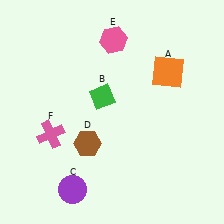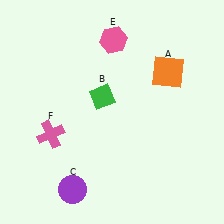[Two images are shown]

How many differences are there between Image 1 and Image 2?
There is 1 difference between the two images.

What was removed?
The brown hexagon (D) was removed in Image 2.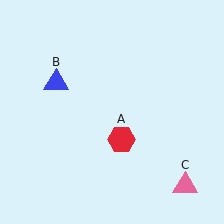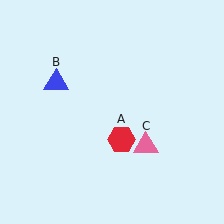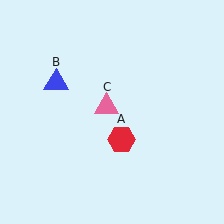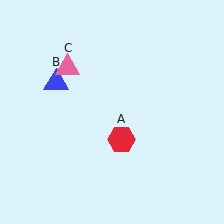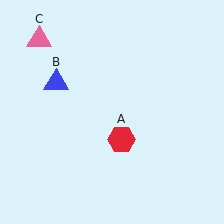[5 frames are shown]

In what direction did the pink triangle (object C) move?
The pink triangle (object C) moved up and to the left.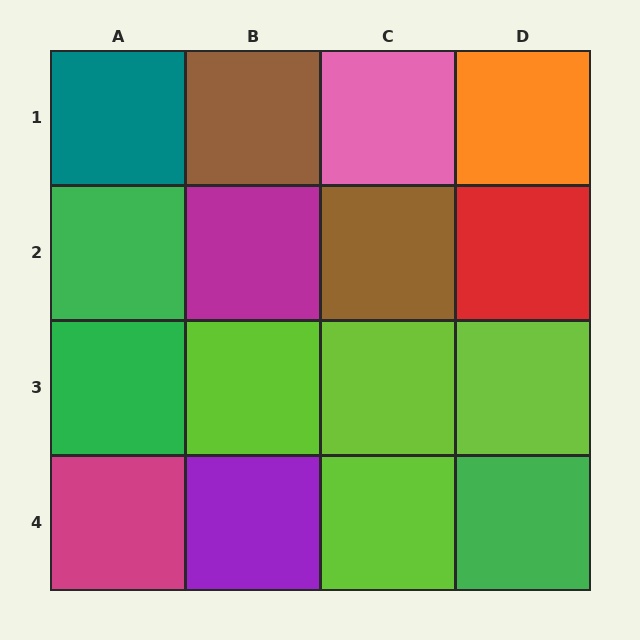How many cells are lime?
4 cells are lime.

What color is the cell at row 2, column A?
Green.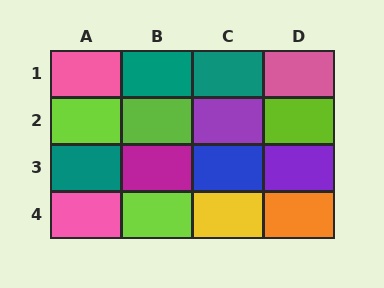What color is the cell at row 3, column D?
Purple.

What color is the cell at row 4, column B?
Lime.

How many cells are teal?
3 cells are teal.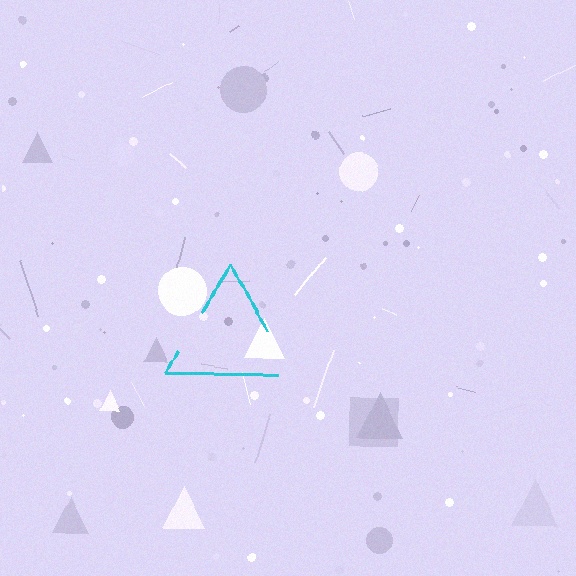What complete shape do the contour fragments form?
The contour fragments form a triangle.